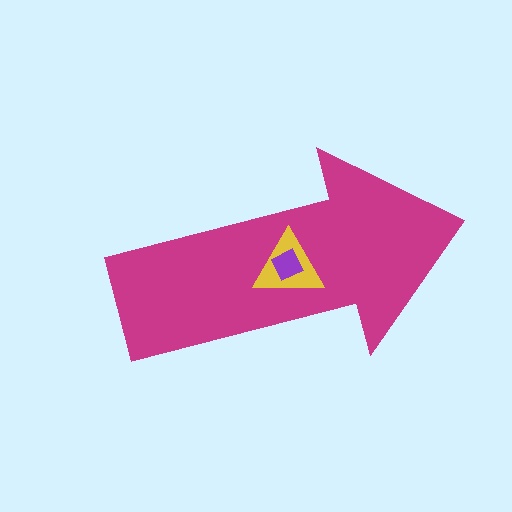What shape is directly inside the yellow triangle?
The purple diamond.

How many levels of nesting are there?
3.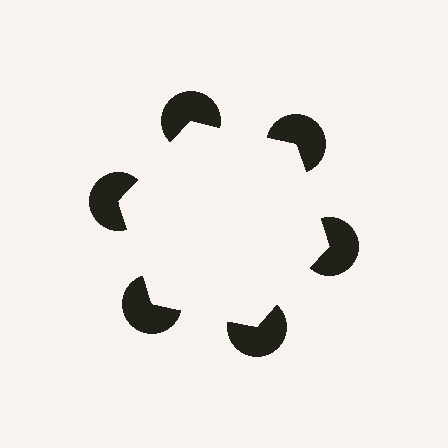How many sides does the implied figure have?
6 sides.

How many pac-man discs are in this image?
There are 6 — one at each vertex of the illusory hexagon.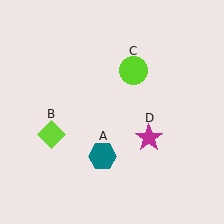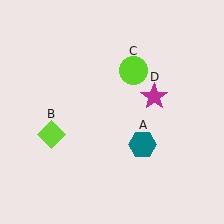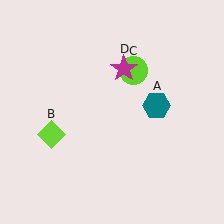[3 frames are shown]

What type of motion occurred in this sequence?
The teal hexagon (object A), magenta star (object D) rotated counterclockwise around the center of the scene.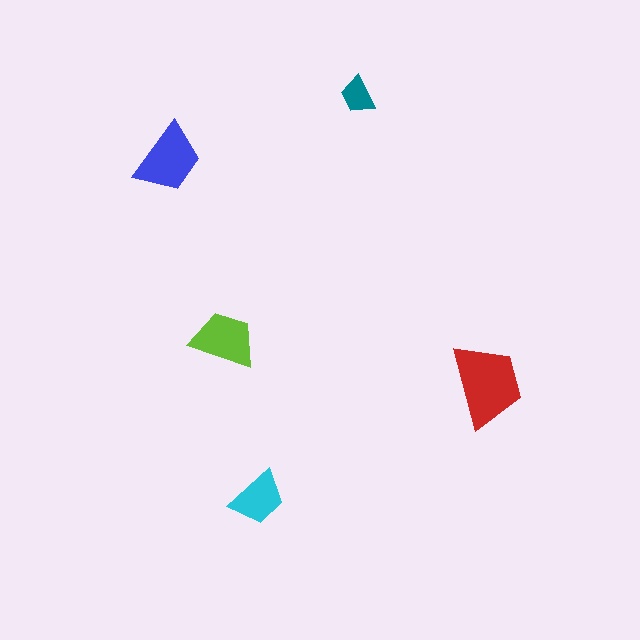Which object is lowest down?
The cyan trapezoid is bottommost.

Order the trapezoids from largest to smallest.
the red one, the blue one, the lime one, the cyan one, the teal one.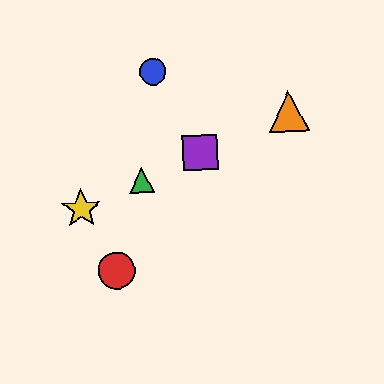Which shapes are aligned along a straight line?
The green triangle, the yellow star, the purple square, the orange triangle are aligned along a straight line.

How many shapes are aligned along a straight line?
4 shapes (the green triangle, the yellow star, the purple square, the orange triangle) are aligned along a straight line.